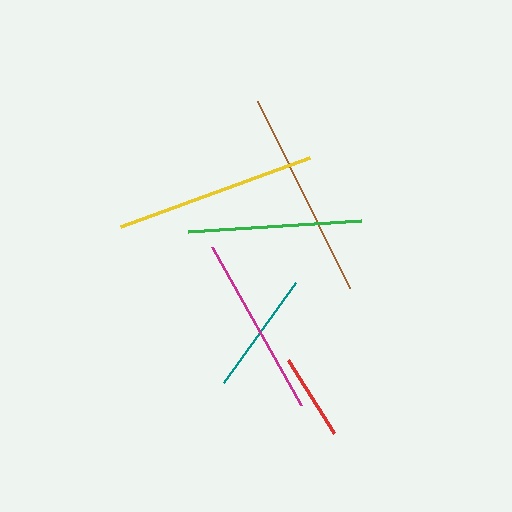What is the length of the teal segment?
The teal segment is approximately 123 pixels long.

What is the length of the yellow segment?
The yellow segment is approximately 201 pixels long.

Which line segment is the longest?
The brown line is the longest at approximately 208 pixels.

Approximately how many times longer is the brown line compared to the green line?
The brown line is approximately 1.2 times the length of the green line.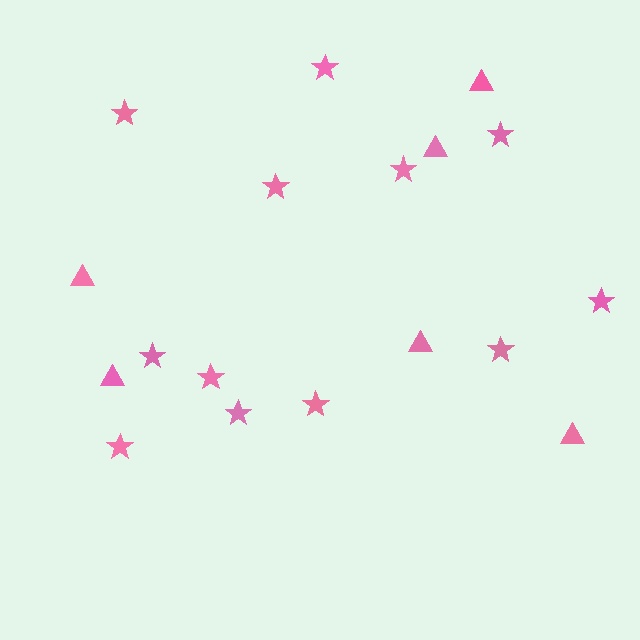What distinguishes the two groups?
There are 2 groups: one group of triangles (6) and one group of stars (12).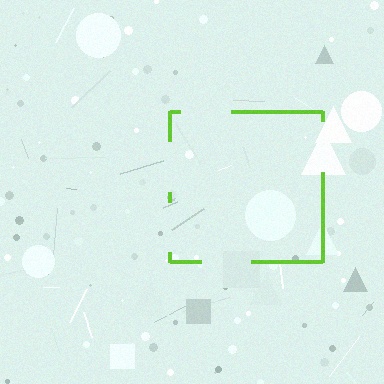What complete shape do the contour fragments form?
The contour fragments form a square.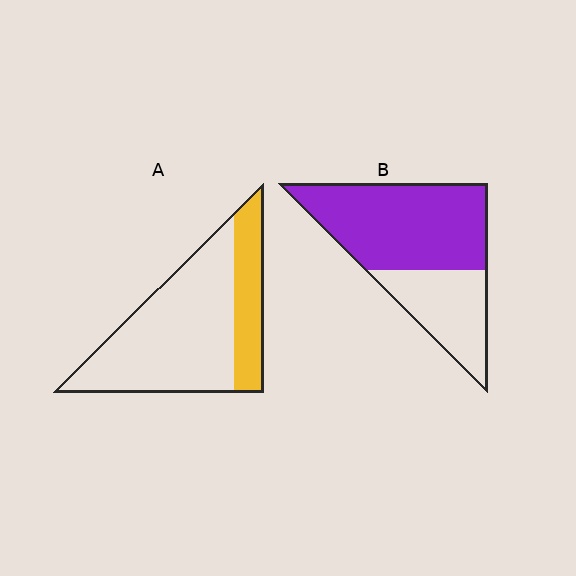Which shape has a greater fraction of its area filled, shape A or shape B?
Shape B.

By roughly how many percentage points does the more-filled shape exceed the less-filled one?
By roughly 40 percentage points (B over A).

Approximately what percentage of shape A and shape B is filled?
A is approximately 25% and B is approximately 65%.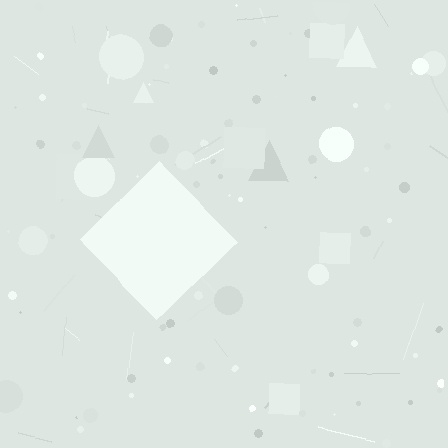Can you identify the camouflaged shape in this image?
The camouflaged shape is a diamond.